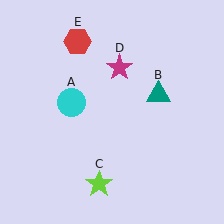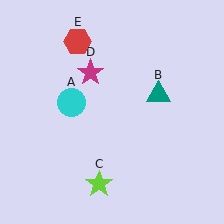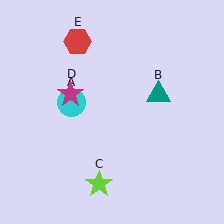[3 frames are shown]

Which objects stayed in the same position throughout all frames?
Cyan circle (object A) and teal triangle (object B) and lime star (object C) and red hexagon (object E) remained stationary.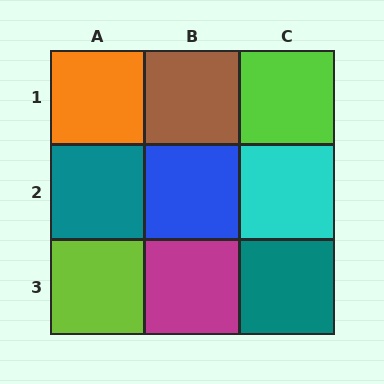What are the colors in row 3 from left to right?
Lime, magenta, teal.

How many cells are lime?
2 cells are lime.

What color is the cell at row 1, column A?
Orange.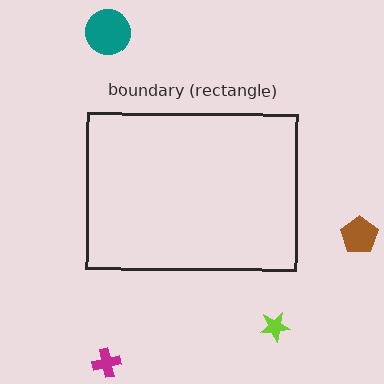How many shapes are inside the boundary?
0 inside, 4 outside.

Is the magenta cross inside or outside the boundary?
Outside.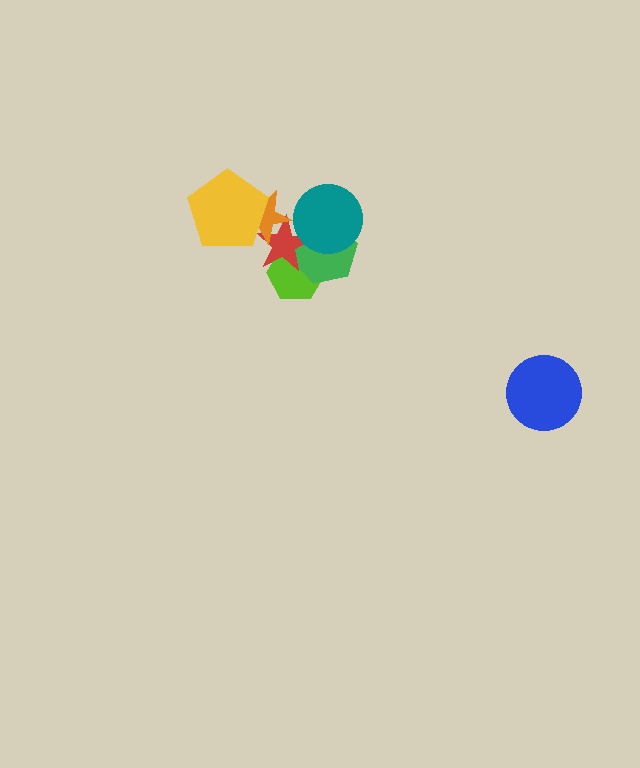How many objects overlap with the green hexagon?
3 objects overlap with the green hexagon.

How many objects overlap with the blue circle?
0 objects overlap with the blue circle.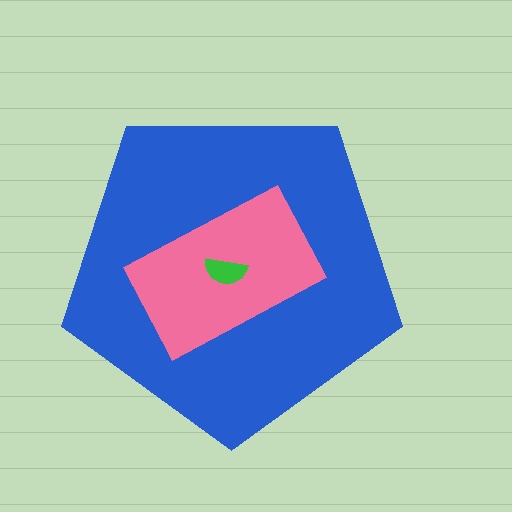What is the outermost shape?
The blue pentagon.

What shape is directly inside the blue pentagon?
The pink rectangle.